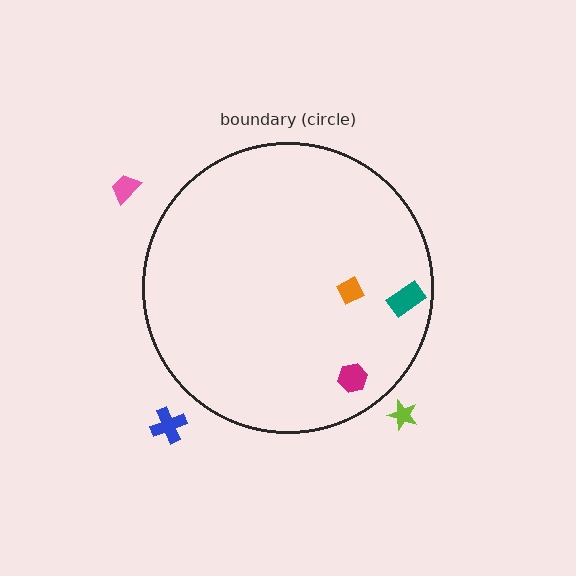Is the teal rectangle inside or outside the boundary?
Inside.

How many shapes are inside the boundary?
3 inside, 3 outside.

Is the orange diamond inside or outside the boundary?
Inside.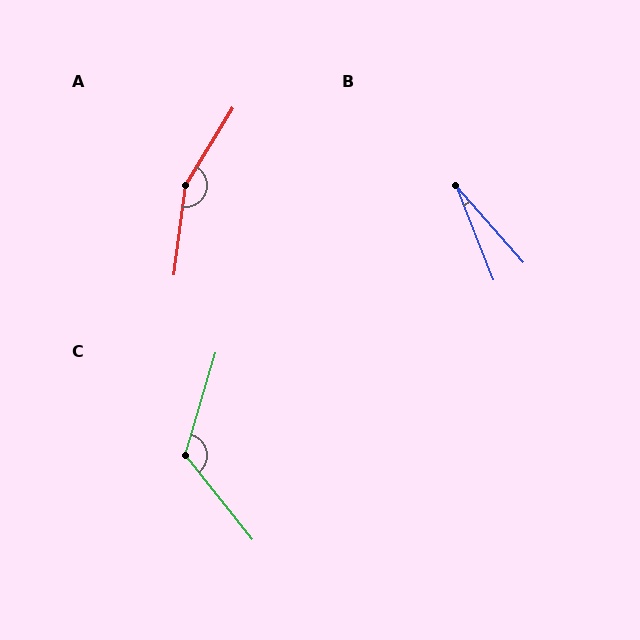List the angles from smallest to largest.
B (20°), C (125°), A (156°).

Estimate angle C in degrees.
Approximately 125 degrees.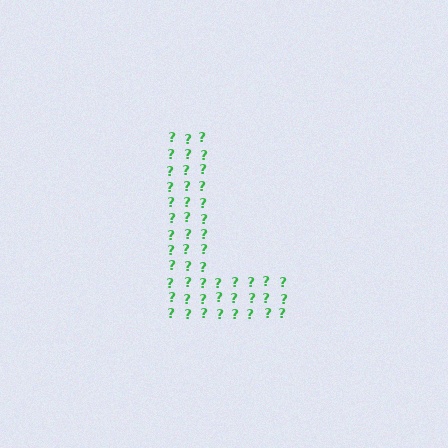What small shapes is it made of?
It is made of small question marks.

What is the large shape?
The large shape is the letter L.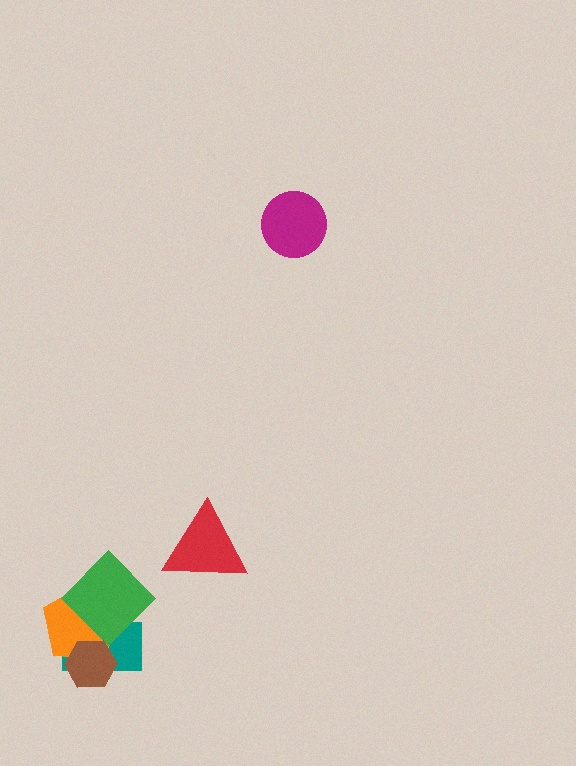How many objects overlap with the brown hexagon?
2 objects overlap with the brown hexagon.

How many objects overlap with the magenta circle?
0 objects overlap with the magenta circle.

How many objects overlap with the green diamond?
2 objects overlap with the green diamond.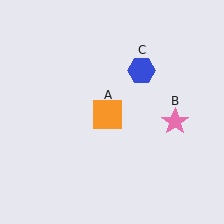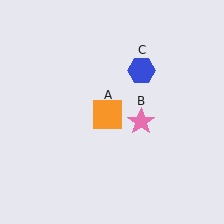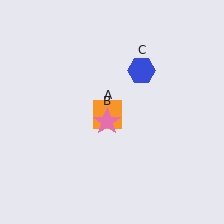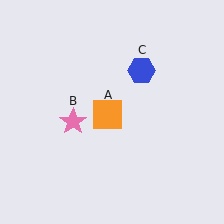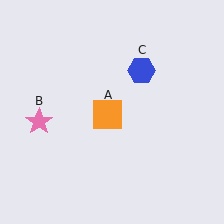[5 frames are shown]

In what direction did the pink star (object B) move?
The pink star (object B) moved left.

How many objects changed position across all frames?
1 object changed position: pink star (object B).